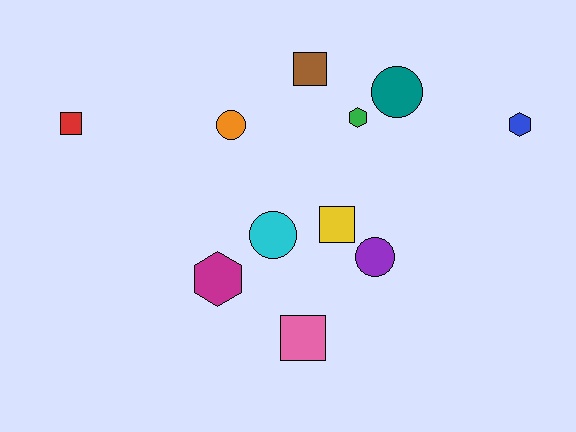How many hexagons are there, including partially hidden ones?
There are 3 hexagons.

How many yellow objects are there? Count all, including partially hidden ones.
There is 1 yellow object.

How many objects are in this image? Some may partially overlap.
There are 11 objects.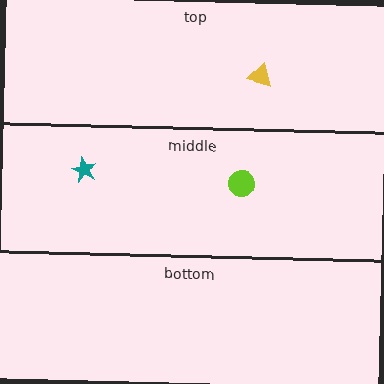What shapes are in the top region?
The yellow triangle.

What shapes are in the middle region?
The lime circle, the teal star.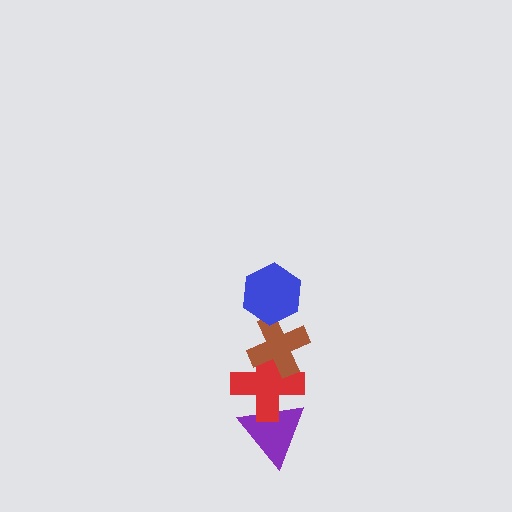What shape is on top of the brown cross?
The blue hexagon is on top of the brown cross.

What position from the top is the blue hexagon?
The blue hexagon is 1st from the top.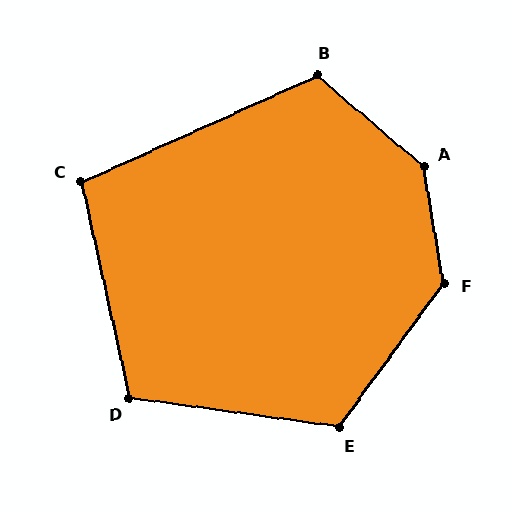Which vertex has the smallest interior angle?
C, at approximately 101 degrees.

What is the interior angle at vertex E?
Approximately 118 degrees (obtuse).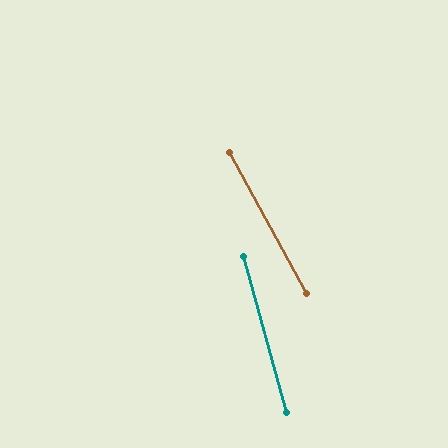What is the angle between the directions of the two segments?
Approximately 13 degrees.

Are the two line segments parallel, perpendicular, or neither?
Neither parallel nor perpendicular — they differ by about 13°.